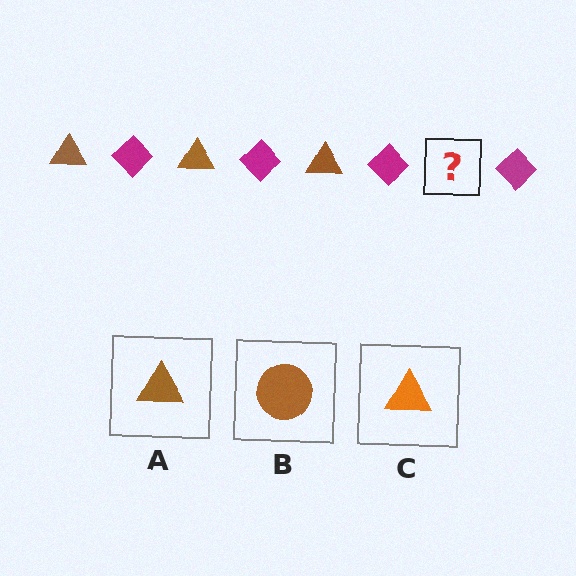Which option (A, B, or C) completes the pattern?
A.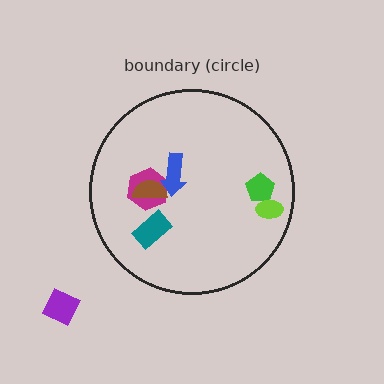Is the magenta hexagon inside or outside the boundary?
Inside.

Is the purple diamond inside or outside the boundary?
Outside.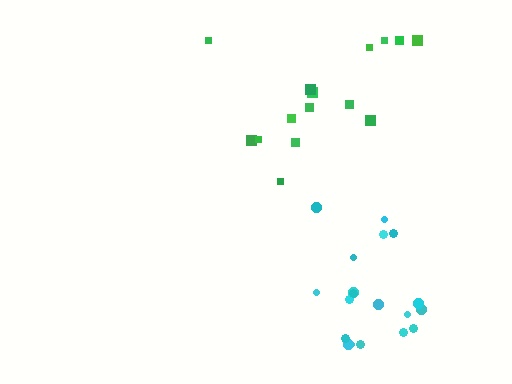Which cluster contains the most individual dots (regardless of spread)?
Cyan (19).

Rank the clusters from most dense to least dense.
cyan, green.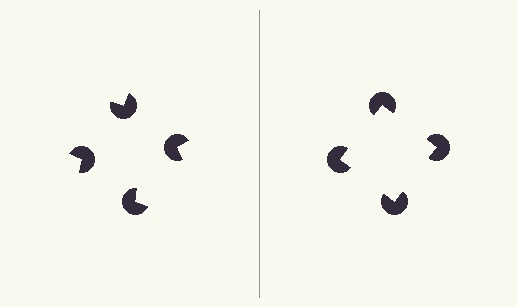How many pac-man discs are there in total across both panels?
8 — 4 on each side.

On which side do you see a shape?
An illusory square appears on the right side. On the left side the wedge cuts are rotated, so no coherent shape forms.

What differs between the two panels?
The pac-man discs are positioned identically on both sides; only the wedge orientations differ. On the right they align to a square; on the left they are misaligned.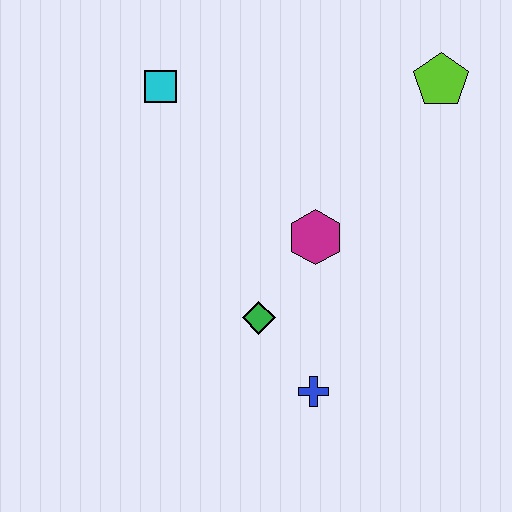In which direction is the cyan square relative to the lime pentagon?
The cyan square is to the left of the lime pentagon.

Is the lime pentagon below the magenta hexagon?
No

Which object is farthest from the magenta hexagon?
The cyan square is farthest from the magenta hexagon.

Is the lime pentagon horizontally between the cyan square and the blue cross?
No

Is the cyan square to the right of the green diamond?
No